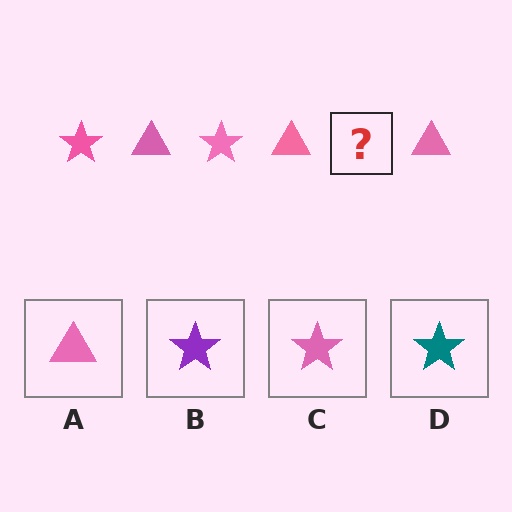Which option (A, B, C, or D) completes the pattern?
C.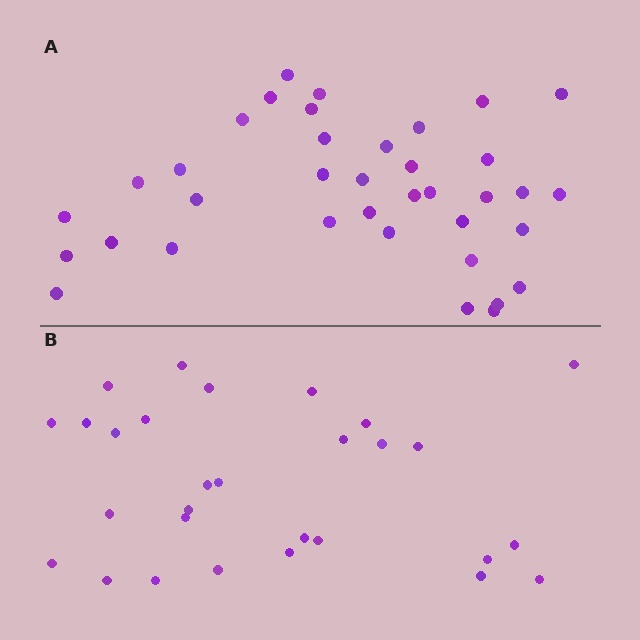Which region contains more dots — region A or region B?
Region A (the top region) has more dots.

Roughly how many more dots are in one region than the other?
Region A has roughly 8 or so more dots than region B.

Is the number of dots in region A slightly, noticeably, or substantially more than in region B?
Region A has noticeably more, but not dramatically so. The ratio is roughly 1.3 to 1.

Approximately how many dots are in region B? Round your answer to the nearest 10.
About 30 dots. (The exact count is 29, which rounds to 30.)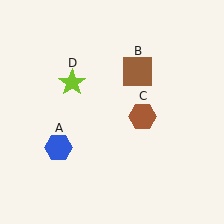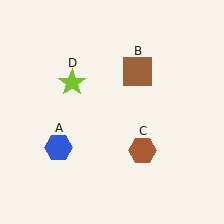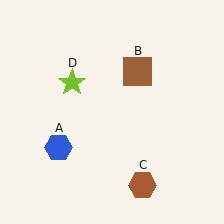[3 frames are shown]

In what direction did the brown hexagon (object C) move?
The brown hexagon (object C) moved down.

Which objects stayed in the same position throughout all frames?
Blue hexagon (object A) and brown square (object B) and lime star (object D) remained stationary.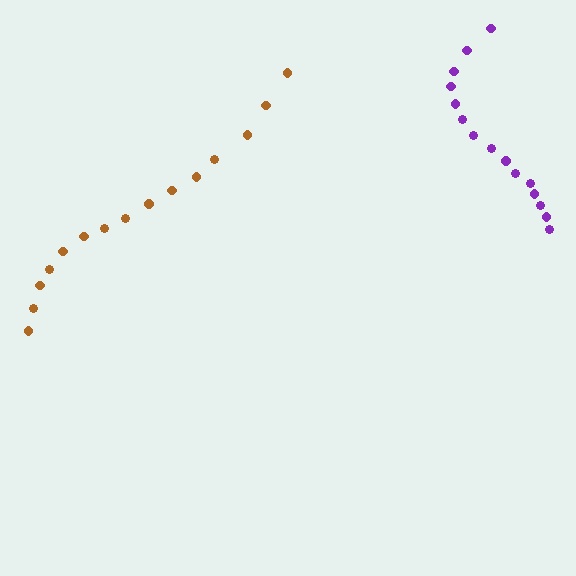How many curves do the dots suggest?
There are 2 distinct paths.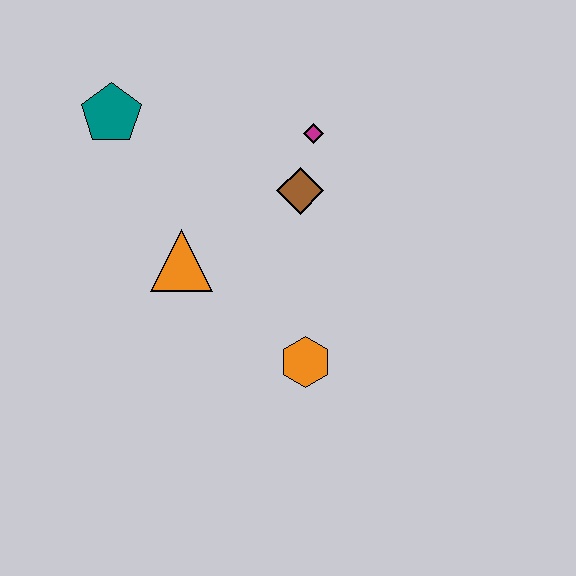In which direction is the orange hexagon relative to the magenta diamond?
The orange hexagon is below the magenta diamond.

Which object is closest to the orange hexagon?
The orange triangle is closest to the orange hexagon.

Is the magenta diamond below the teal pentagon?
Yes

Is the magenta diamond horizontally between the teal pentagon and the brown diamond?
No